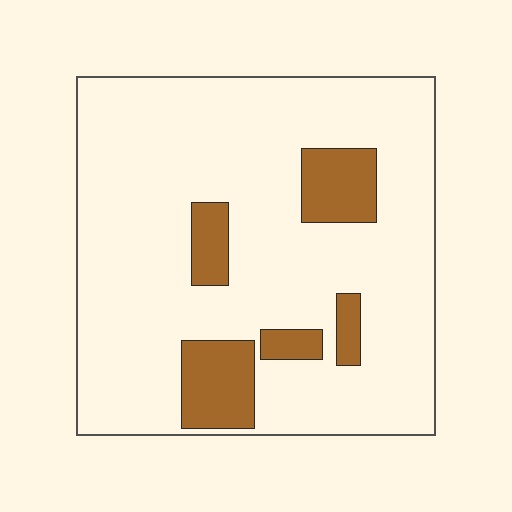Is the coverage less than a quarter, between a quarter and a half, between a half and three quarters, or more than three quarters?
Less than a quarter.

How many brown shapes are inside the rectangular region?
5.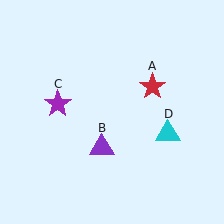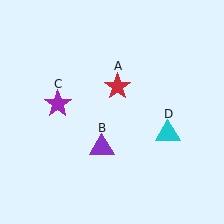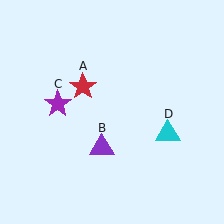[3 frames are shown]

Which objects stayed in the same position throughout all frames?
Purple triangle (object B) and purple star (object C) and cyan triangle (object D) remained stationary.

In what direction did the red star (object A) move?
The red star (object A) moved left.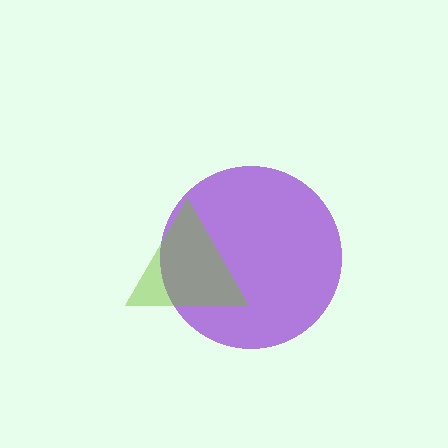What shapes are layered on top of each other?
The layered shapes are: a purple circle, a lime triangle.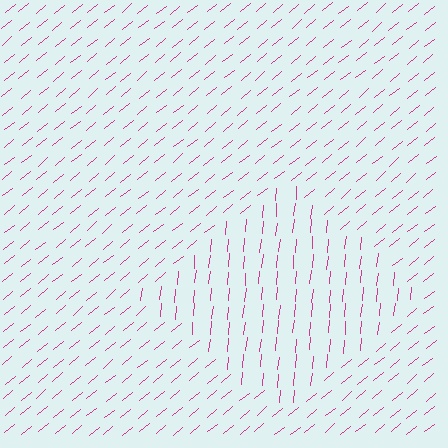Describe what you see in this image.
The image is filled with small magenta line segments. A diamond region in the image has lines oriented differently from the surrounding lines, creating a visible texture boundary.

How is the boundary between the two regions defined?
The boundary is defined purely by a change in line orientation (approximately 45 degrees difference). All lines are the same color and thickness.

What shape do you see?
I see a diamond.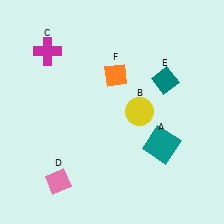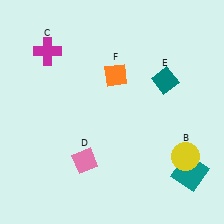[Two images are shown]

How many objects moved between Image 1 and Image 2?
3 objects moved between the two images.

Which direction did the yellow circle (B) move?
The yellow circle (B) moved right.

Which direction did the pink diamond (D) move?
The pink diamond (D) moved right.